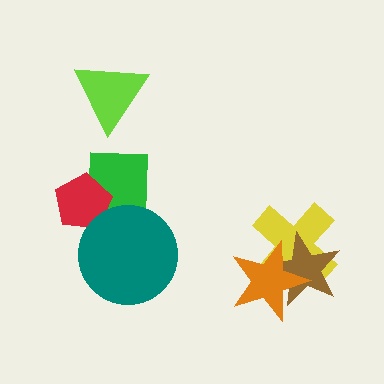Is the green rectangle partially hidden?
Yes, it is partially covered by another shape.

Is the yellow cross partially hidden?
Yes, it is partially covered by another shape.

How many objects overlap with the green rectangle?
2 objects overlap with the green rectangle.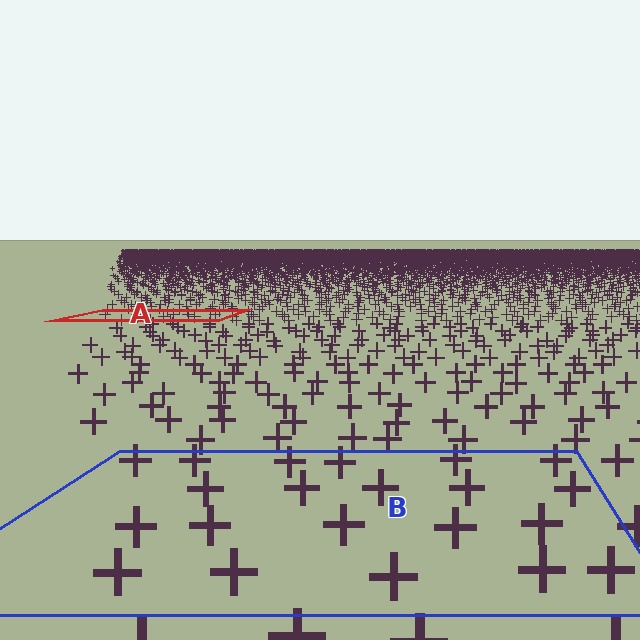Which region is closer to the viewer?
Region B is closer. The texture elements there are larger and more spread out.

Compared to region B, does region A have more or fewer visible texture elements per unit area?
Region A has more texture elements per unit area — they are packed more densely because it is farther away.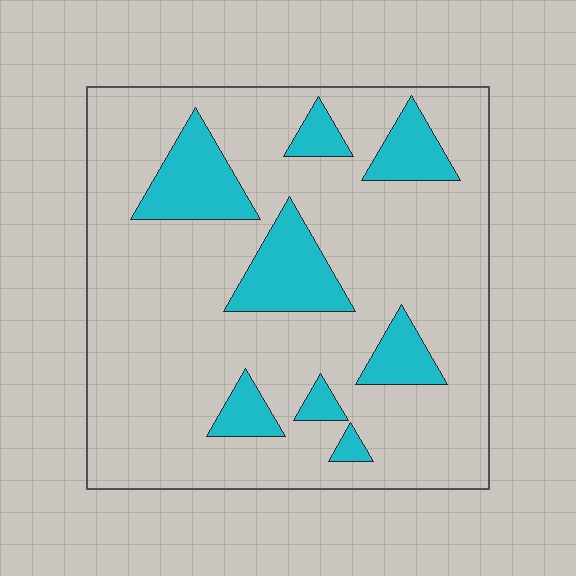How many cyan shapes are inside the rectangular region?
8.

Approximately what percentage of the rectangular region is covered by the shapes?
Approximately 20%.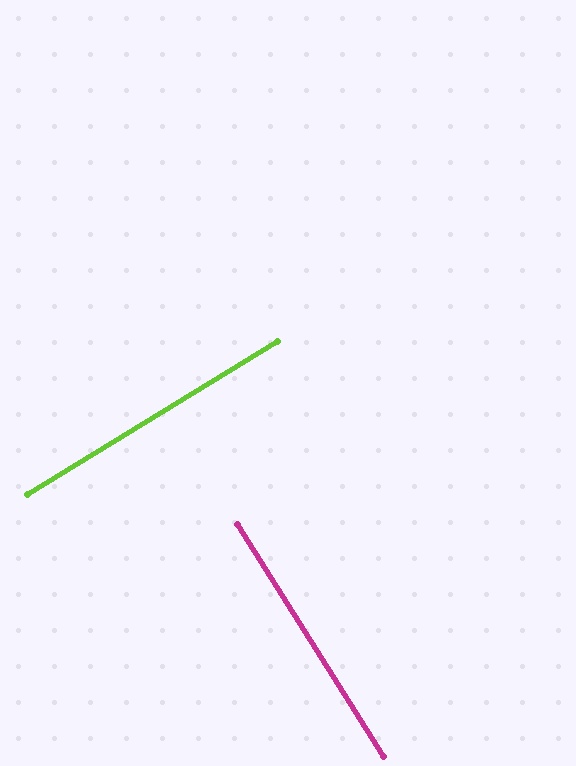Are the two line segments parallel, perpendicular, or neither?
Perpendicular — they meet at approximately 89°.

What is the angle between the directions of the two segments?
Approximately 89 degrees.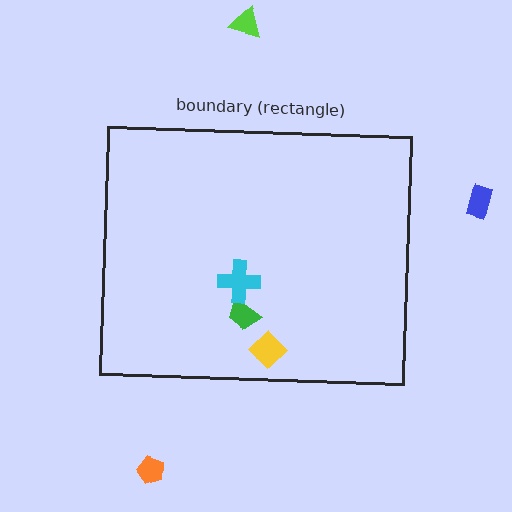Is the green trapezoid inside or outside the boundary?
Inside.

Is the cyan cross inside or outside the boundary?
Inside.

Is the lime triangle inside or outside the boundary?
Outside.